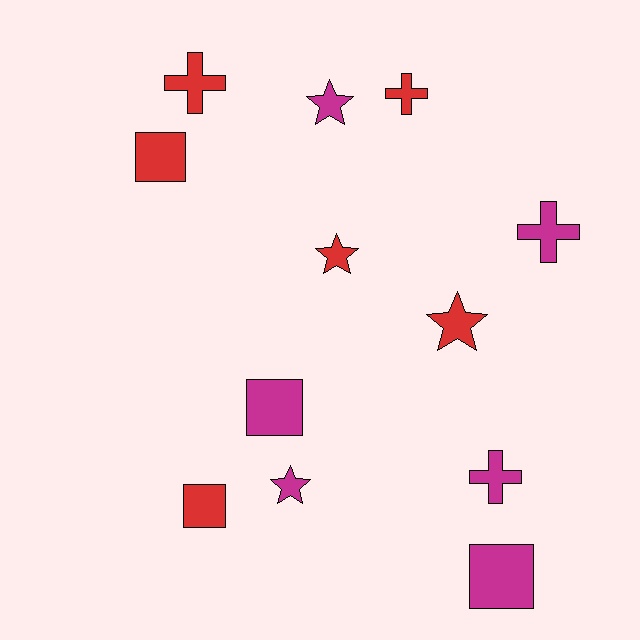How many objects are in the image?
There are 12 objects.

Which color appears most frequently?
Magenta, with 6 objects.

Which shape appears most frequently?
Square, with 4 objects.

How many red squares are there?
There are 2 red squares.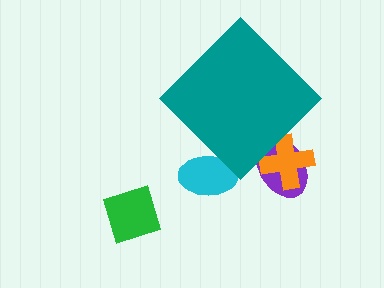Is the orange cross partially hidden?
Yes, the orange cross is partially hidden behind the teal diamond.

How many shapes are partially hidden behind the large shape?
3 shapes are partially hidden.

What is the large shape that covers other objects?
A teal diamond.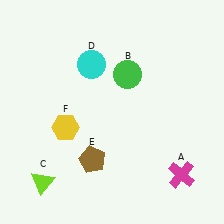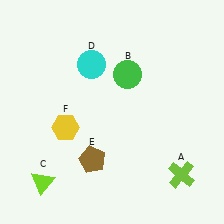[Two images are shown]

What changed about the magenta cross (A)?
In Image 1, A is magenta. In Image 2, it changed to lime.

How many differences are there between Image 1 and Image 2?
There is 1 difference between the two images.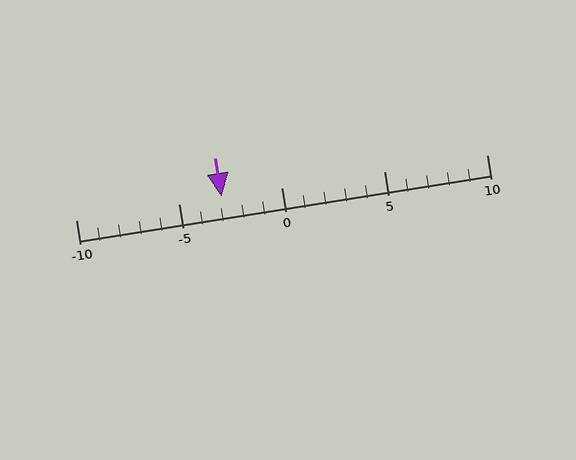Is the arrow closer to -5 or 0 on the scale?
The arrow is closer to -5.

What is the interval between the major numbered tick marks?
The major tick marks are spaced 5 units apart.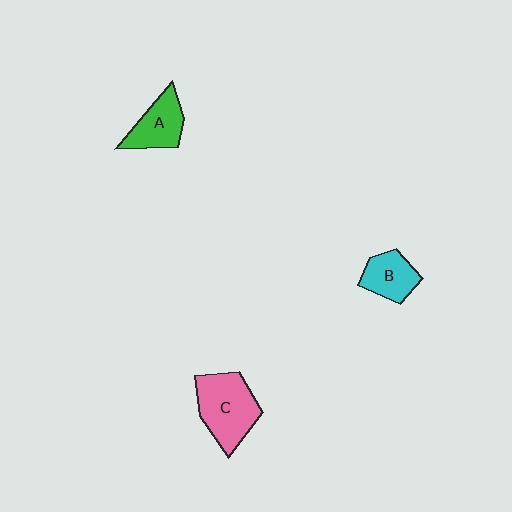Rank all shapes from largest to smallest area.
From largest to smallest: C (pink), A (green), B (cyan).